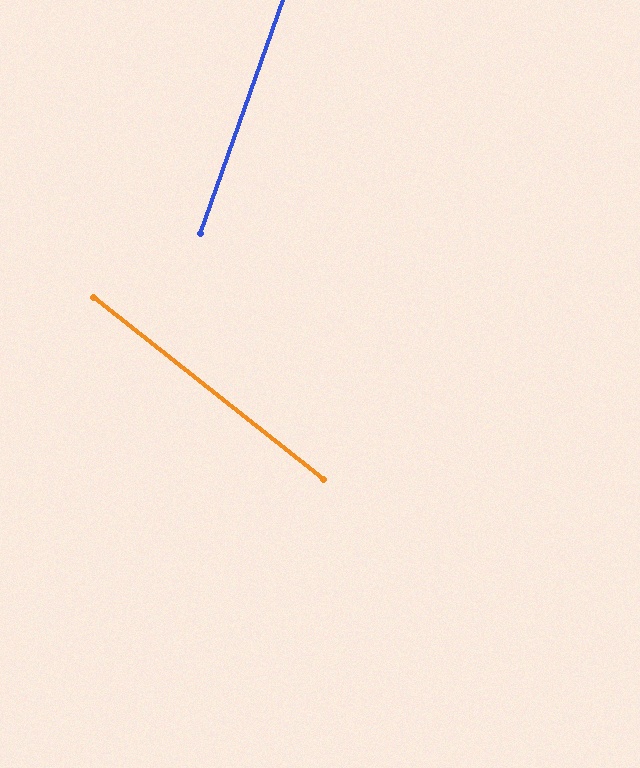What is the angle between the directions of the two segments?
Approximately 71 degrees.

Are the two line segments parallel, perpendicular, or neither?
Neither parallel nor perpendicular — they differ by about 71°.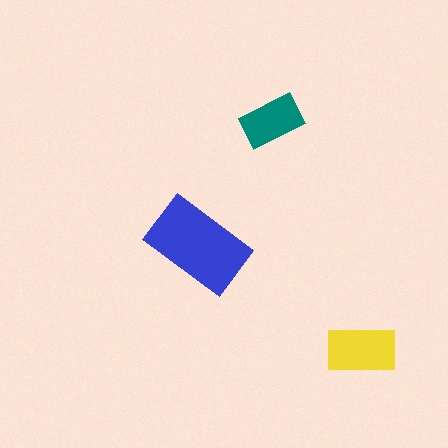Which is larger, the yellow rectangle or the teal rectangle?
The yellow one.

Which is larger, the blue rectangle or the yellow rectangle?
The blue one.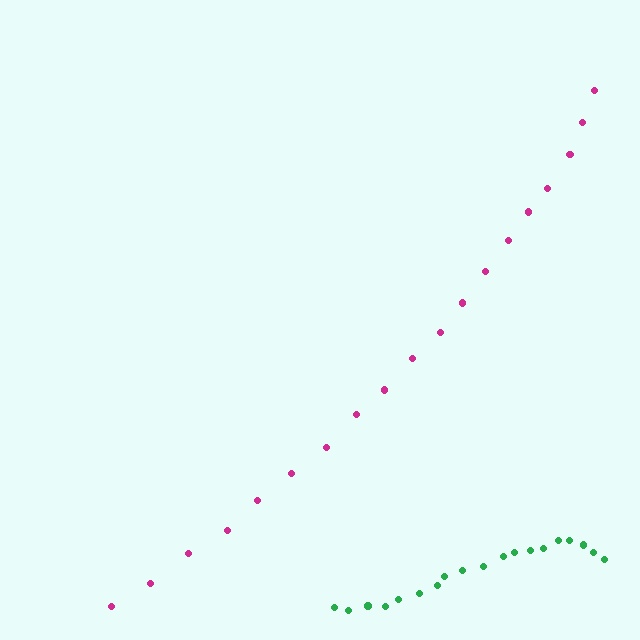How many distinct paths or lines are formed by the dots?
There are 2 distinct paths.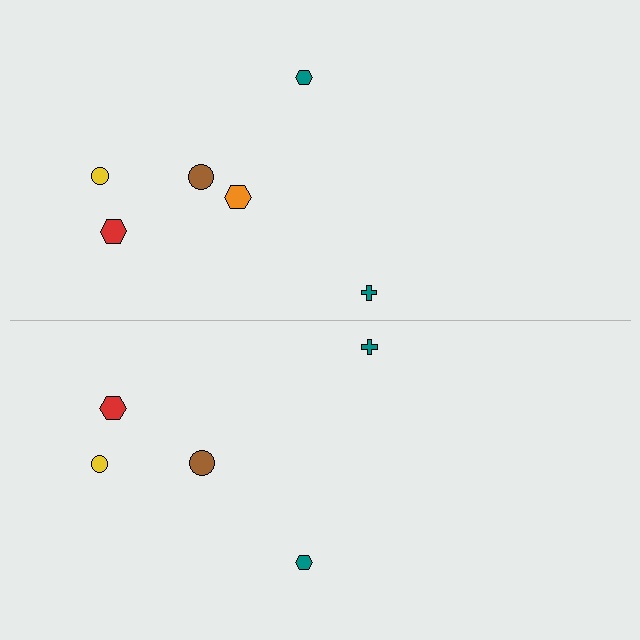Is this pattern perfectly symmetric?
No, the pattern is not perfectly symmetric. A orange hexagon is missing from the bottom side.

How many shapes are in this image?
There are 11 shapes in this image.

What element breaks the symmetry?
A orange hexagon is missing from the bottom side.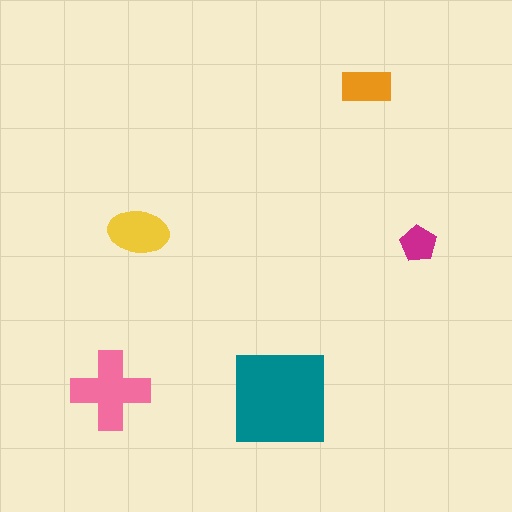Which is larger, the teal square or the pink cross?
The teal square.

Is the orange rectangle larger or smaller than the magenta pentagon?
Larger.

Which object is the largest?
The teal square.